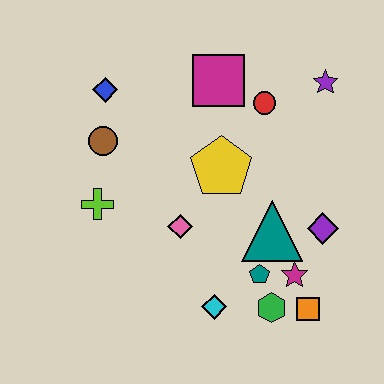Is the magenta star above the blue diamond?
No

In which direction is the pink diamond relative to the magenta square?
The pink diamond is below the magenta square.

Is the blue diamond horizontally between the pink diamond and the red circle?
No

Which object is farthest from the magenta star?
The blue diamond is farthest from the magenta star.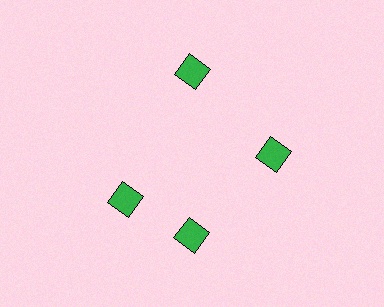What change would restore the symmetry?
The symmetry would be restored by rotating it back into even spacing with its neighbors so that all 4 diamonds sit at equal angles and equal distance from the center.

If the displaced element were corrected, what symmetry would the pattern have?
It would have 4-fold rotational symmetry — the pattern would map onto itself every 90 degrees.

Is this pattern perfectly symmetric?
No. The 4 green diamonds are arranged in a ring, but one element near the 9 o'clock position is rotated out of alignment along the ring, breaking the 4-fold rotational symmetry.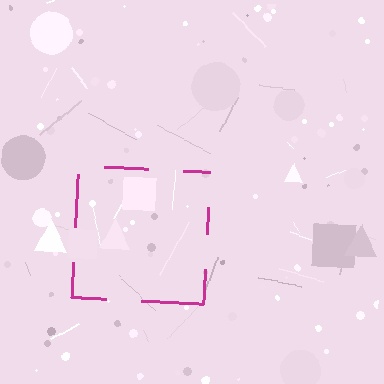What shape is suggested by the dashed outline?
The dashed outline suggests a square.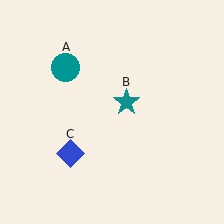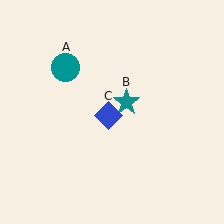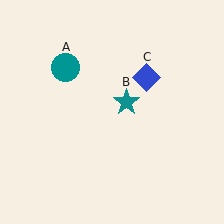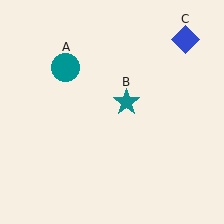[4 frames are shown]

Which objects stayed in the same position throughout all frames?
Teal circle (object A) and teal star (object B) remained stationary.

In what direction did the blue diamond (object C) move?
The blue diamond (object C) moved up and to the right.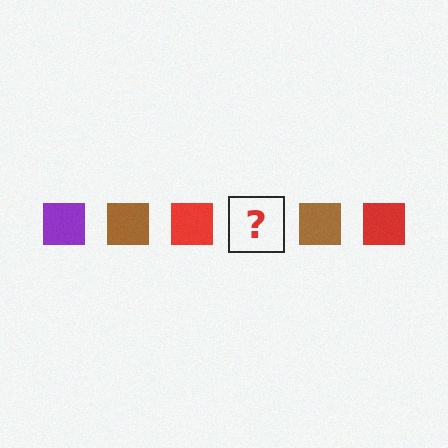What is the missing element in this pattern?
The missing element is a purple square.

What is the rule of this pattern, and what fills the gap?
The rule is that the pattern cycles through purple, brown, red squares. The gap should be filled with a purple square.